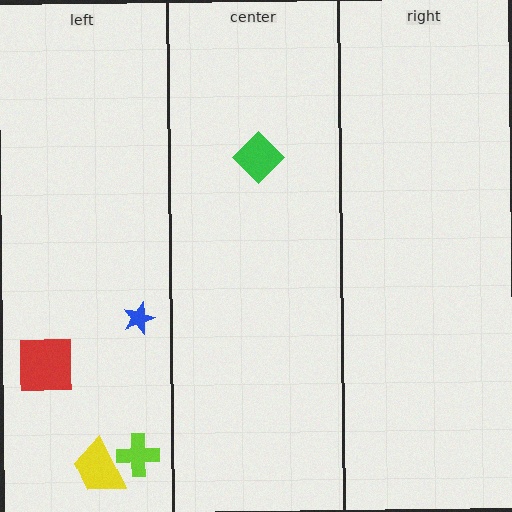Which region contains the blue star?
The left region.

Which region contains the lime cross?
The left region.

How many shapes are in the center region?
1.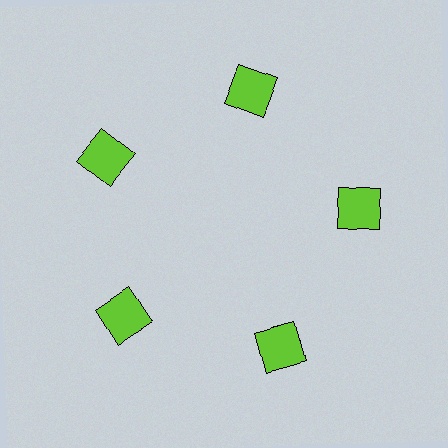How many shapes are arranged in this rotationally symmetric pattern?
There are 5 shapes, arranged in 5 groups of 1.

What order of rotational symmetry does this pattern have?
This pattern has 5-fold rotational symmetry.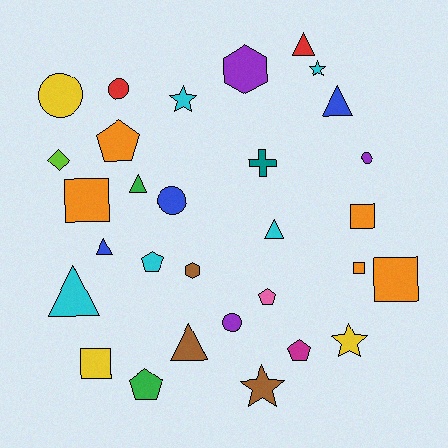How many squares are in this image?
There are 5 squares.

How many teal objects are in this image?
There is 1 teal object.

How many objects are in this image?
There are 30 objects.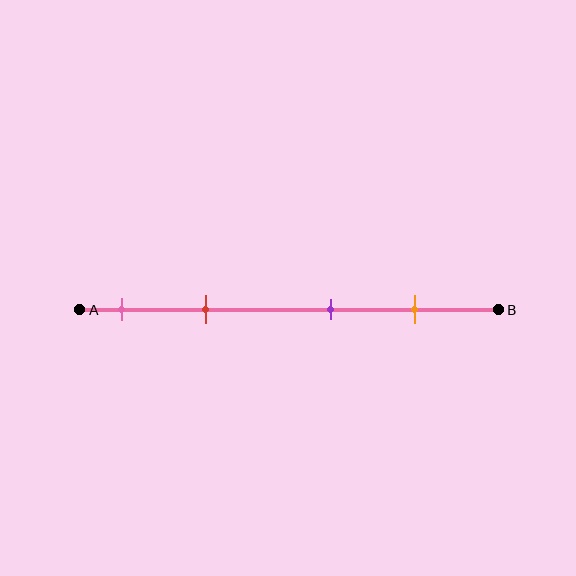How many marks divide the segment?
There are 4 marks dividing the segment.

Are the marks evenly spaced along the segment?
No, the marks are not evenly spaced.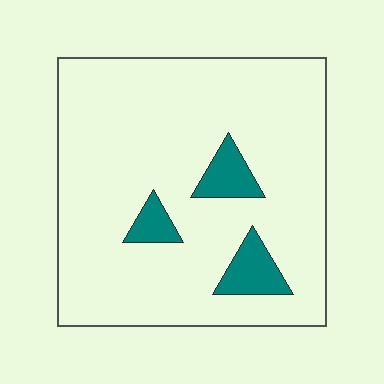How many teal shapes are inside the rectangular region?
3.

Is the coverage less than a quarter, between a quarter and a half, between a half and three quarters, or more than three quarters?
Less than a quarter.